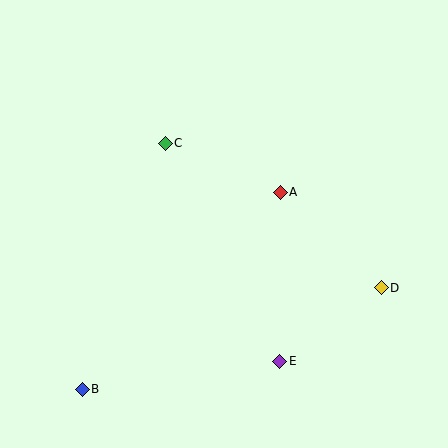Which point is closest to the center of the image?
Point A at (280, 192) is closest to the center.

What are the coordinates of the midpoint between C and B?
The midpoint between C and B is at (124, 266).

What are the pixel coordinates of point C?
Point C is at (165, 143).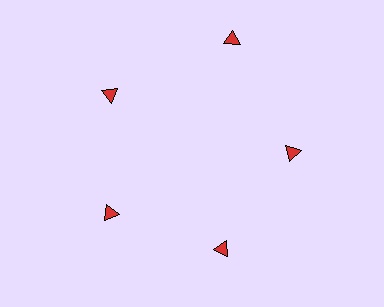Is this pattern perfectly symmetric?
No. The 5 red triangles are arranged in a ring, but one element near the 1 o'clock position is pushed outward from the center, breaking the 5-fold rotational symmetry.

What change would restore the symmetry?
The symmetry would be restored by moving it inward, back onto the ring so that all 5 triangles sit at equal angles and equal distance from the center.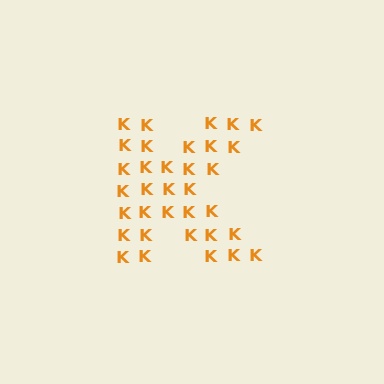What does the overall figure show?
The overall figure shows the letter K.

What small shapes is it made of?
It is made of small letter K's.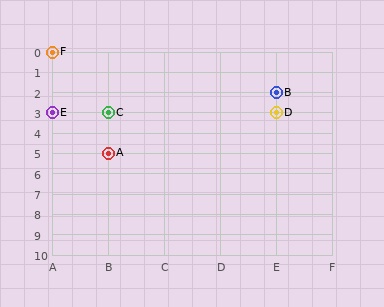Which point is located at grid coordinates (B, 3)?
Point C is at (B, 3).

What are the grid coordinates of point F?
Point F is at grid coordinates (A, 0).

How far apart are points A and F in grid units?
Points A and F are 1 column and 5 rows apart (about 5.1 grid units diagonally).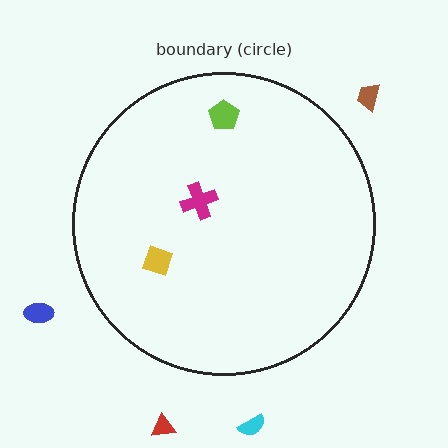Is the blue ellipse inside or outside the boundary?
Outside.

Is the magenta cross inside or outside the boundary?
Inside.